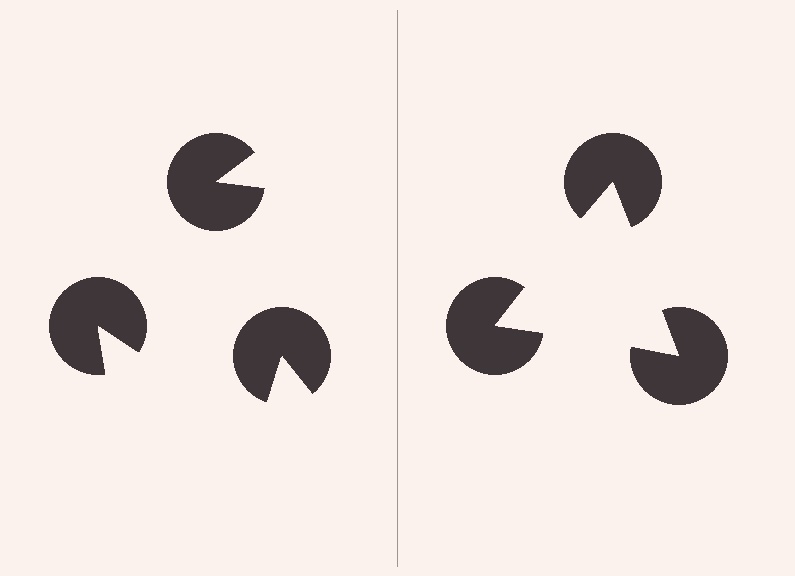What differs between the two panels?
The pac-man discs are positioned identically on both sides; only the wedge orientations differ. On the right they align to a triangle; on the left they are misaligned.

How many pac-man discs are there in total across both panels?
6 — 3 on each side.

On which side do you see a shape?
An illusory triangle appears on the right side. On the left side the wedge cuts are rotated, so no coherent shape forms.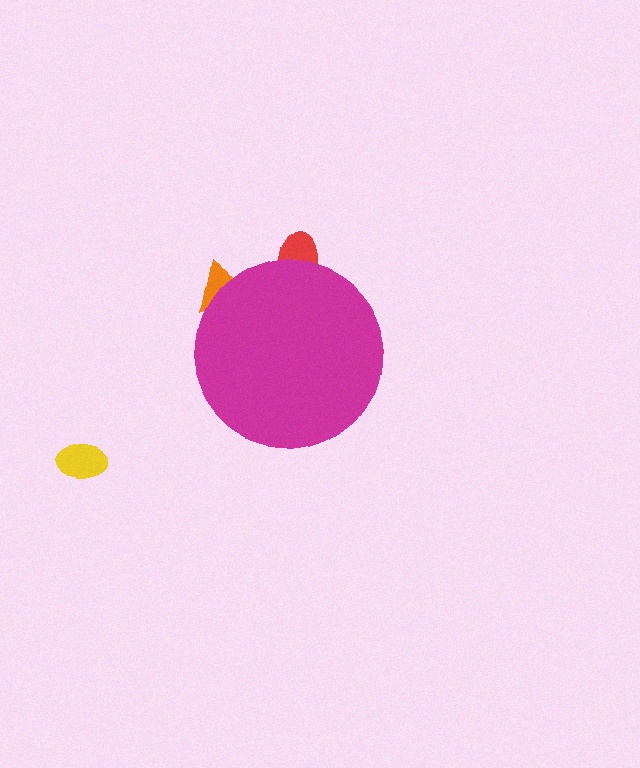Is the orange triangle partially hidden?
Yes, the orange triangle is partially hidden behind the magenta circle.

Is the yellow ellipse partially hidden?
No, the yellow ellipse is fully visible.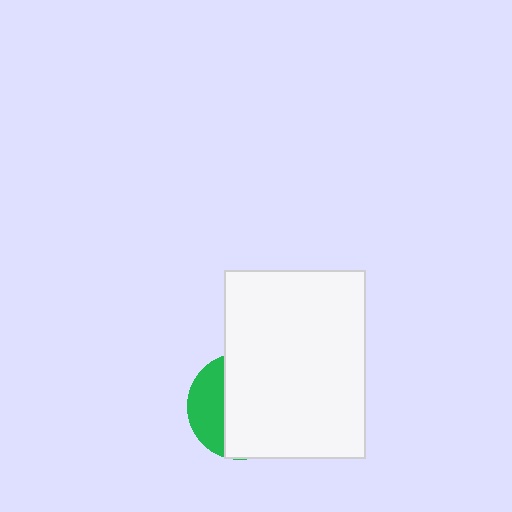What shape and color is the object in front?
The object in front is a white rectangle.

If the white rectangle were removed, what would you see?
You would see the complete green circle.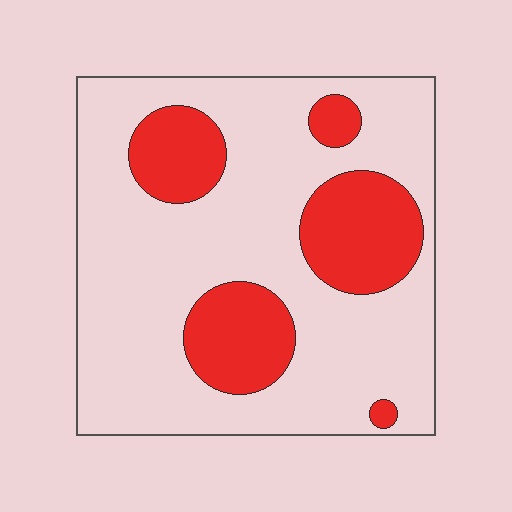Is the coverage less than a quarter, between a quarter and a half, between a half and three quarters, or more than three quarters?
Between a quarter and a half.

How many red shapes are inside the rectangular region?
5.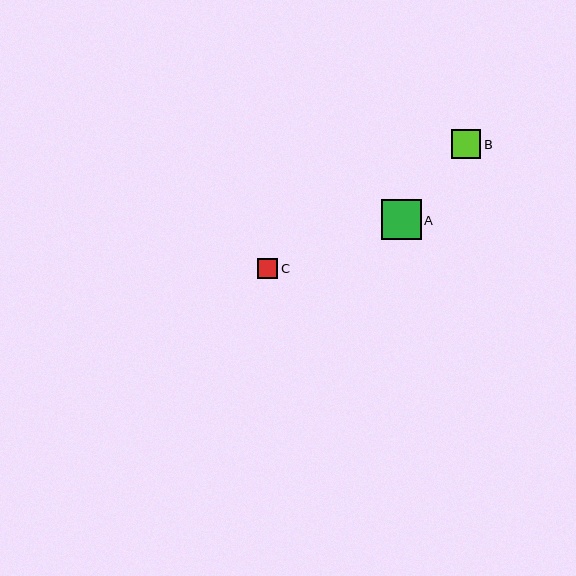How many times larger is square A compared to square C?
Square A is approximately 2.0 times the size of square C.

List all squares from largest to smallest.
From largest to smallest: A, B, C.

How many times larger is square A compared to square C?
Square A is approximately 2.0 times the size of square C.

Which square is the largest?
Square A is the largest with a size of approximately 40 pixels.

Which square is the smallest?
Square C is the smallest with a size of approximately 20 pixels.